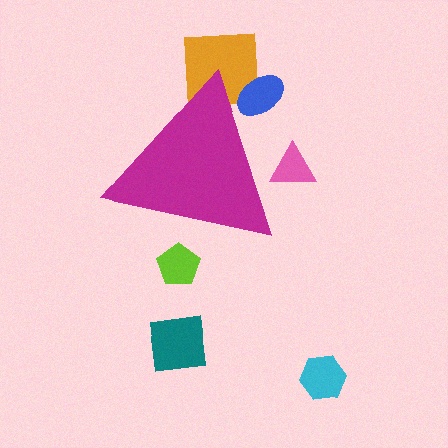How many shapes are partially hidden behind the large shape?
4 shapes are partially hidden.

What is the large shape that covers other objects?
A magenta triangle.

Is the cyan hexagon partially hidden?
No, the cyan hexagon is fully visible.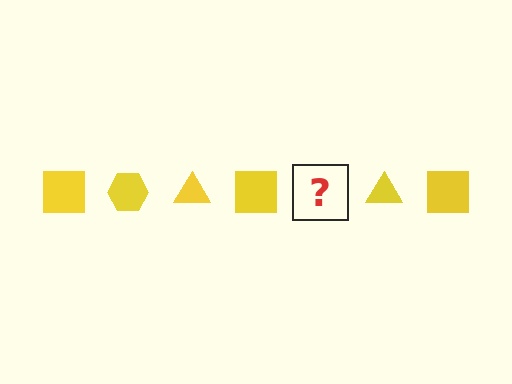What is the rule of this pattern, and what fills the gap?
The rule is that the pattern cycles through square, hexagon, triangle shapes in yellow. The gap should be filled with a yellow hexagon.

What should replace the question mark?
The question mark should be replaced with a yellow hexagon.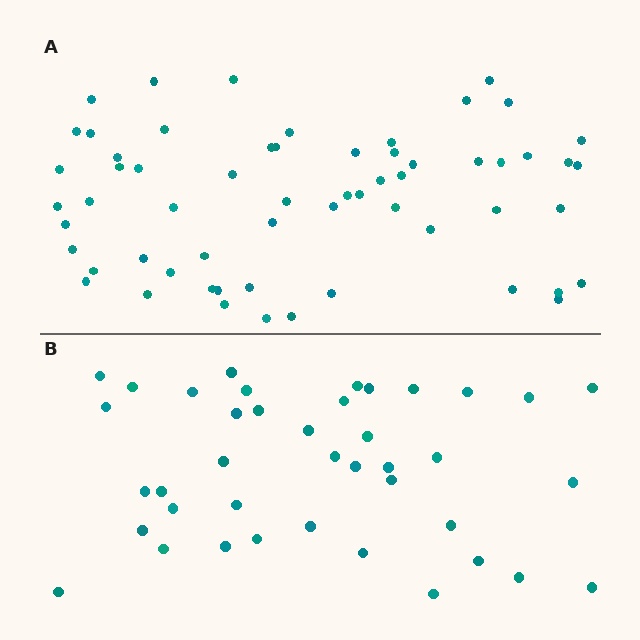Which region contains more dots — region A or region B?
Region A (the top region) has more dots.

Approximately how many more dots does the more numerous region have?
Region A has approximately 20 more dots than region B.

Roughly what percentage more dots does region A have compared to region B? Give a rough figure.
About 50% more.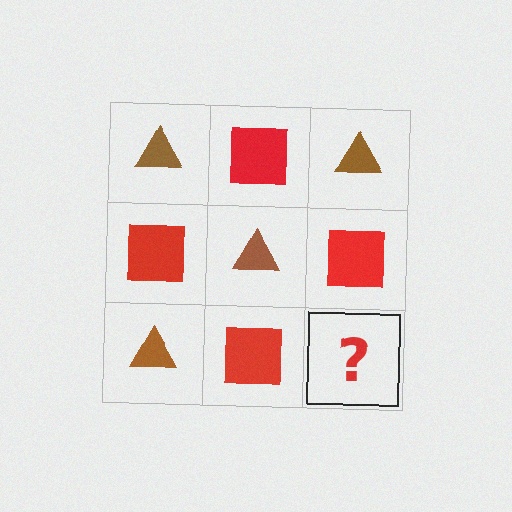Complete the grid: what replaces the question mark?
The question mark should be replaced with a brown triangle.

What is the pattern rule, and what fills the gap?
The rule is that it alternates brown triangle and red square in a checkerboard pattern. The gap should be filled with a brown triangle.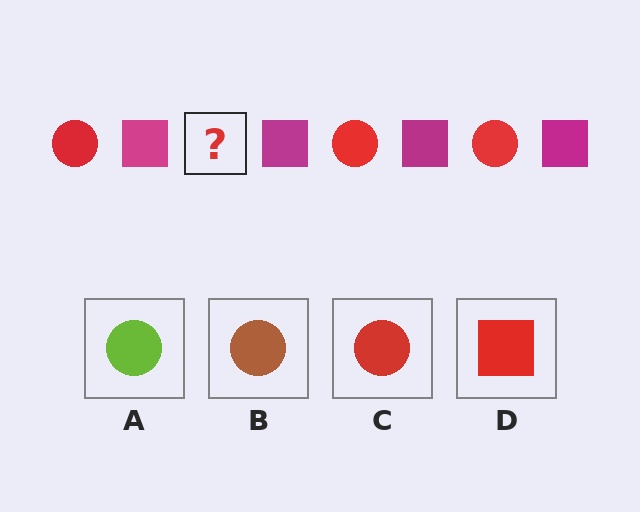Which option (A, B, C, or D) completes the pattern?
C.